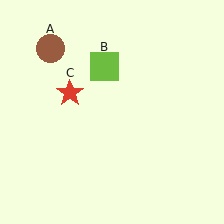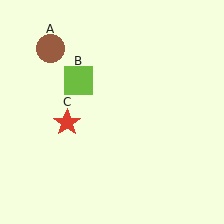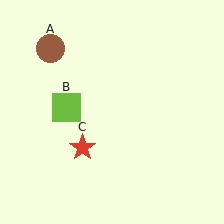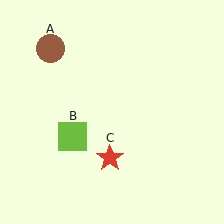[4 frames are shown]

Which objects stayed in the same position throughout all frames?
Brown circle (object A) remained stationary.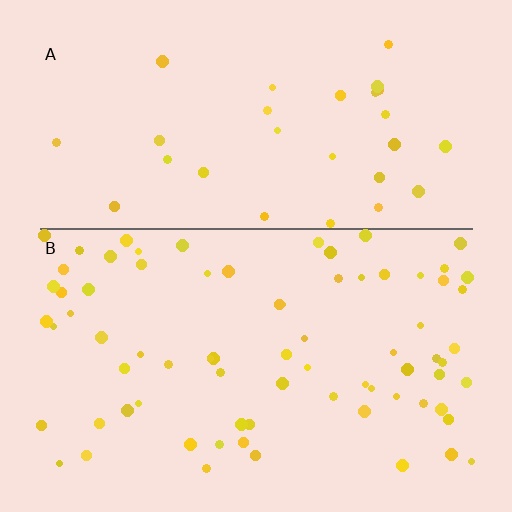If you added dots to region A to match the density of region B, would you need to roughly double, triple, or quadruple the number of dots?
Approximately double.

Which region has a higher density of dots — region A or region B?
B (the bottom).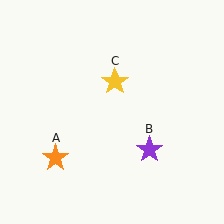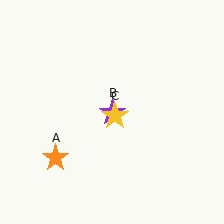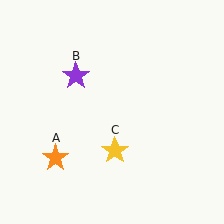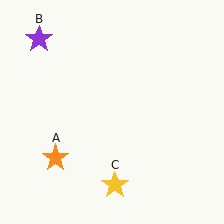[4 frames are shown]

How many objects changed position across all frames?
2 objects changed position: purple star (object B), yellow star (object C).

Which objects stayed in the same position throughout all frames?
Orange star (object A) remained stationary.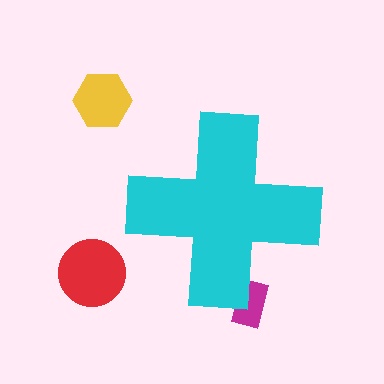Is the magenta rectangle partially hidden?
Yes, the magenta rectangle is partially hidden behind the cyan cross.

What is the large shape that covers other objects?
A cyan cross.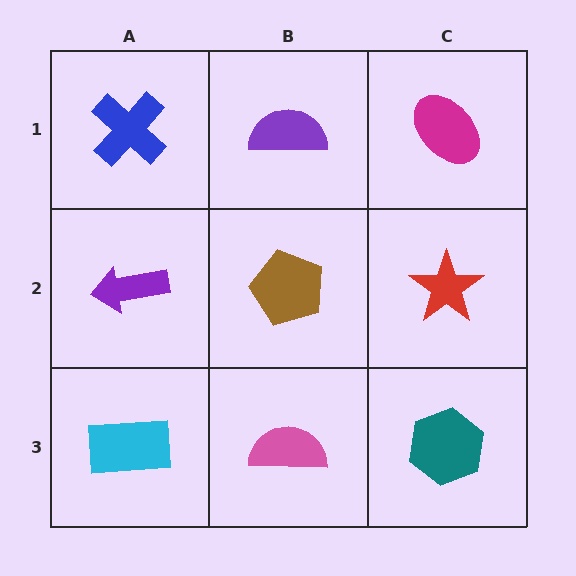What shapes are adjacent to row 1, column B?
A brown pentagon (row 2, column B), a blue cross (row 1, column A), a magenta ellipse (row 1, column C).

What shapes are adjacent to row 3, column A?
A purple arrow (row 2, column A), a pink semicircle (row 3, column B).